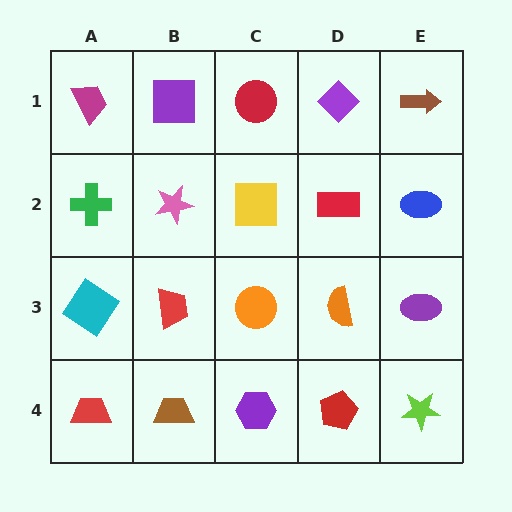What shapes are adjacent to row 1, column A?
A green cross (row 2, column A), a purple square (row 1, column B).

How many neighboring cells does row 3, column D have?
4.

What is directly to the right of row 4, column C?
A red pentagon.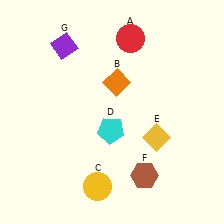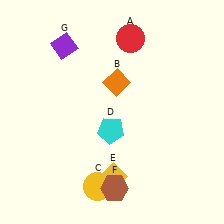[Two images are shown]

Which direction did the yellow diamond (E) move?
The yellow diamond (E) moved left.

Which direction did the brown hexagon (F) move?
The brown hexagon (F) moved left.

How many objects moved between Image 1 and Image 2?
2 objects moved between the two images.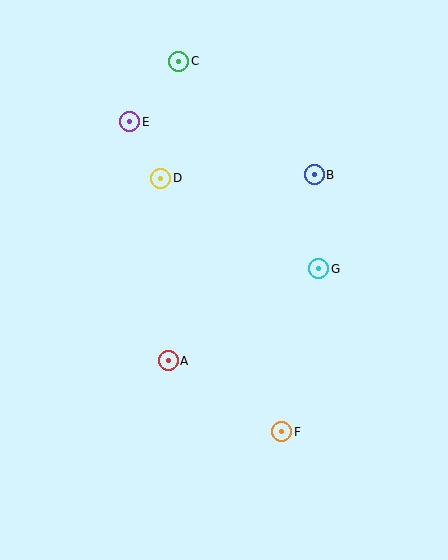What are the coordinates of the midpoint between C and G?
The midpoint between C and G is at (249, 165).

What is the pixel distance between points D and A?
The distance between D and A is 183 pixels.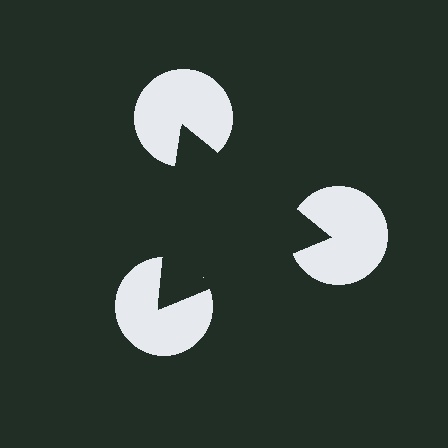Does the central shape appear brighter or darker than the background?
It typically appears slightly darker than the background, even though no actual brightness change is drawn.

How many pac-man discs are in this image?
There are 3 — one at each vertex of the illusory triangle.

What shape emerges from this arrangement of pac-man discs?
An illusory triangle — its edges are inferred from the aligned wedge cuts in the pac-man discs, not physically drawn.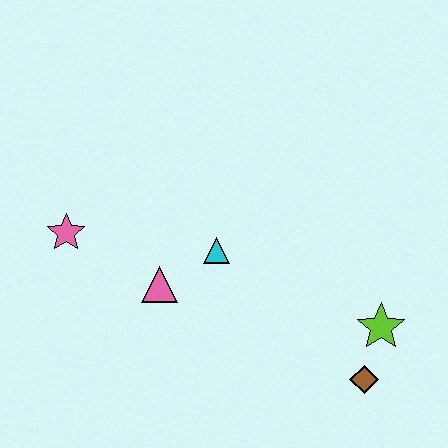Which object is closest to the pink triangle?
The cyan triangle is closest to the pink triangle.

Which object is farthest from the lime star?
The pink star is farthest from the lime star.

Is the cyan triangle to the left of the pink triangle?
No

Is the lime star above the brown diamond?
Yes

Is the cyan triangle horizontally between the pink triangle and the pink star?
No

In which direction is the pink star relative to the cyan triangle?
The pink star is to the left of the cyan triangle.